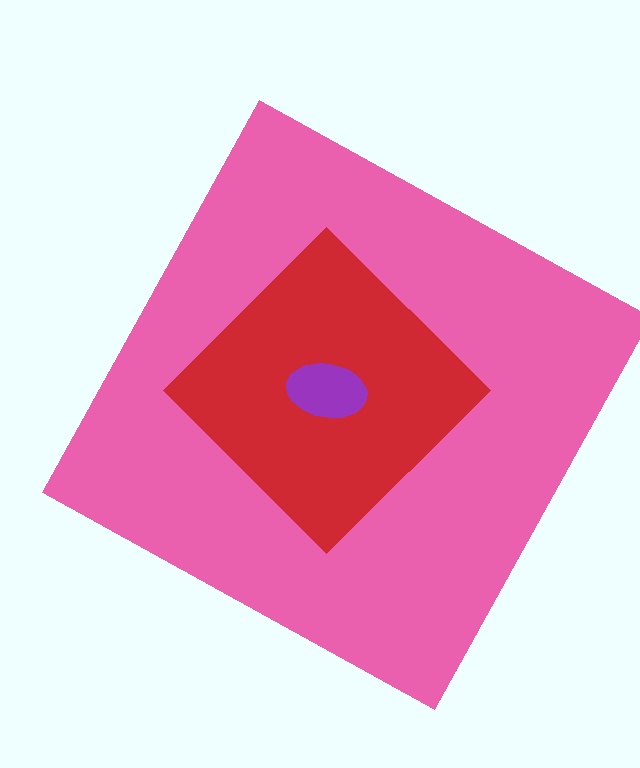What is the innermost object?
The purple ellipse.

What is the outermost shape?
The pink square.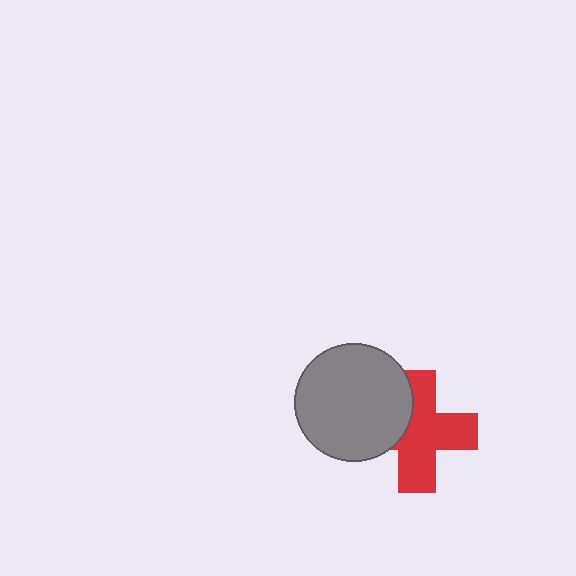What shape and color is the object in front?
The object in front is a gray circle.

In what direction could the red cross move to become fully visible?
The red cross could move right. That would shift it out from behind the gray circle entirely.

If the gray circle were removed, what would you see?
You would see the complete red cross.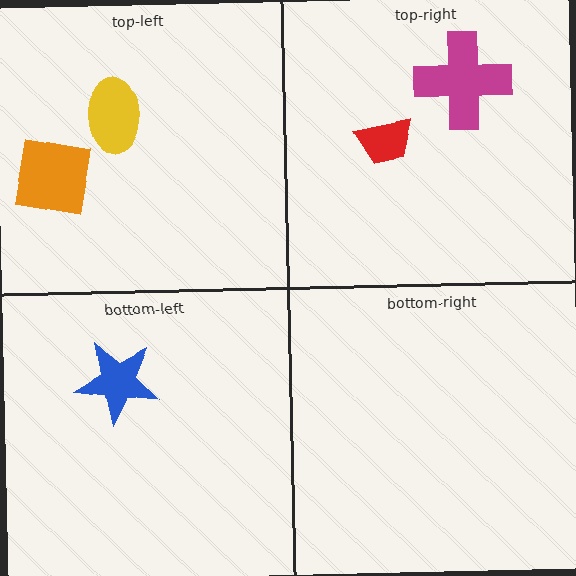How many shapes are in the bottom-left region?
1.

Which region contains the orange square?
The top-left region.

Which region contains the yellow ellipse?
The top-left region.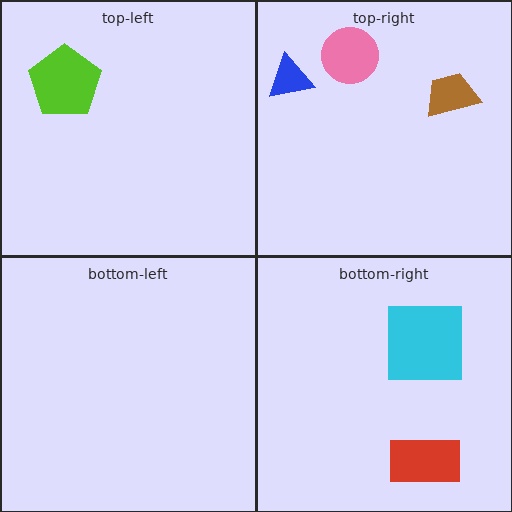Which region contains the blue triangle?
The top-right region.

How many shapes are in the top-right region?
3.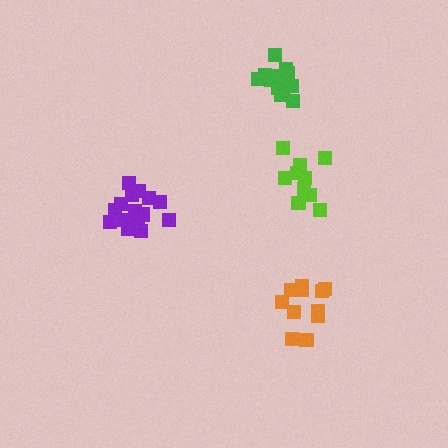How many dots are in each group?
Group 1: 12 dots, Group 2: 17 dots, Group 3: 11 dots, Group 4: 13 dots (53 total).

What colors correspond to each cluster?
The clusters are colored: orange, purple, lime, green.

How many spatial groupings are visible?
There are 4 spatial groupings.